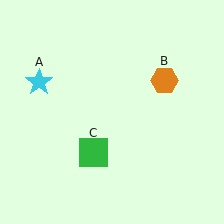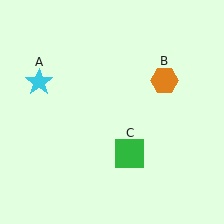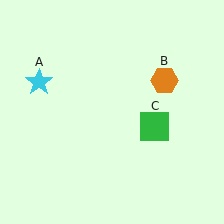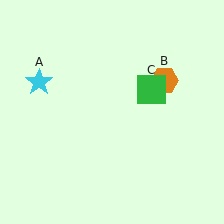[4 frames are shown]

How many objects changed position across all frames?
1 object changed position: green square (object C).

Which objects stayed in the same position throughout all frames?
Cyan star (object A) and orange hexagon (object B) remained stationary.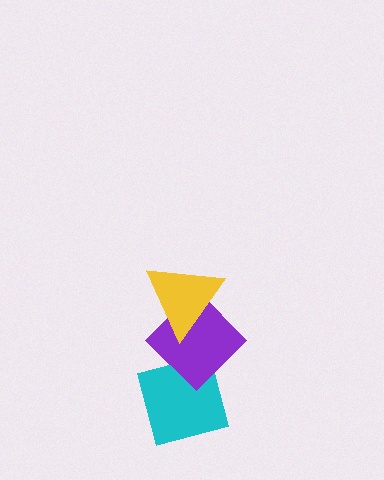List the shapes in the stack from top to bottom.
From top to bottom: the yellow triangle, the purple diamond, the cyan square.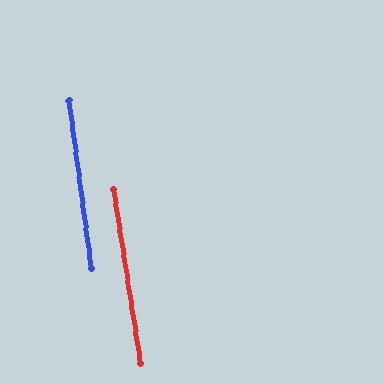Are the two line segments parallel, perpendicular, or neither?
Parallel — their directions differ by only 1.4°.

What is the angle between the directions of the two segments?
Approximately 1 degree.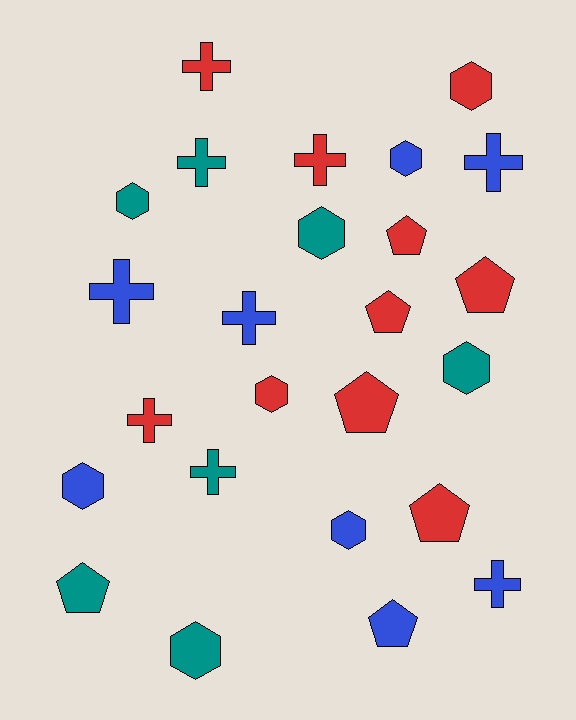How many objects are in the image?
There are 25 objects.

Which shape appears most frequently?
Cross, with 9 objects.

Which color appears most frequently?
Red, with 10 objects.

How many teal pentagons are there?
There is 1 teal pentagon.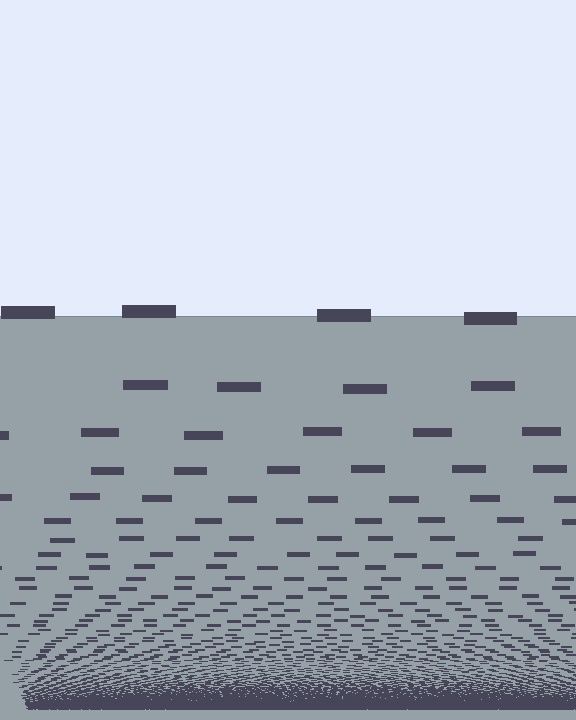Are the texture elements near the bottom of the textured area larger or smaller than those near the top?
Smaller. The gradient is inverted — elements near the bottom are smaller and denser.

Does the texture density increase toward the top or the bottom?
Density increases toward the bottom.